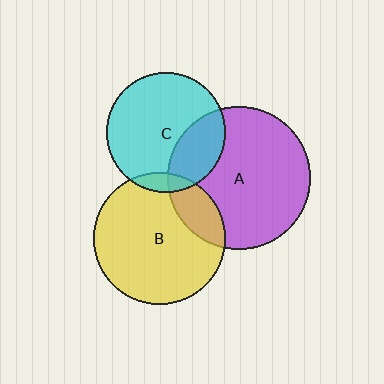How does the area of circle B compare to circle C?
Approximately 1.2 times.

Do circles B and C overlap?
Yes.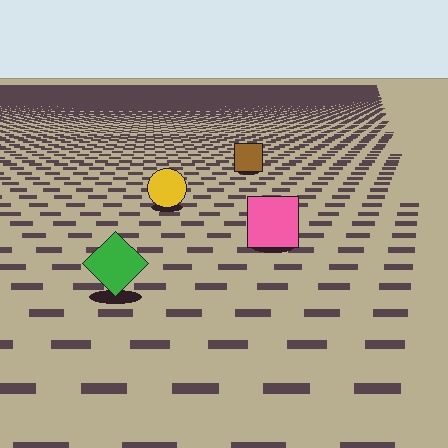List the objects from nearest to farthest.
From nearest to farthest: the green diamond, the pink square, the yellow circle, the brown square.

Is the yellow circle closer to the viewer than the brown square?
Yes. The yellow circle is closer — you can tell from the texture gradient: the ground texture is coarser near it.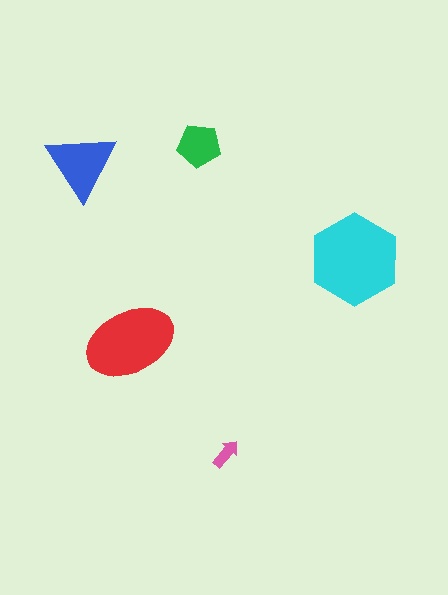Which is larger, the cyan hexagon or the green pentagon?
The cyan hexagon.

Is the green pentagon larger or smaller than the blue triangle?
Smaller.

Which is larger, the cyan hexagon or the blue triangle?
The cyan hexagon.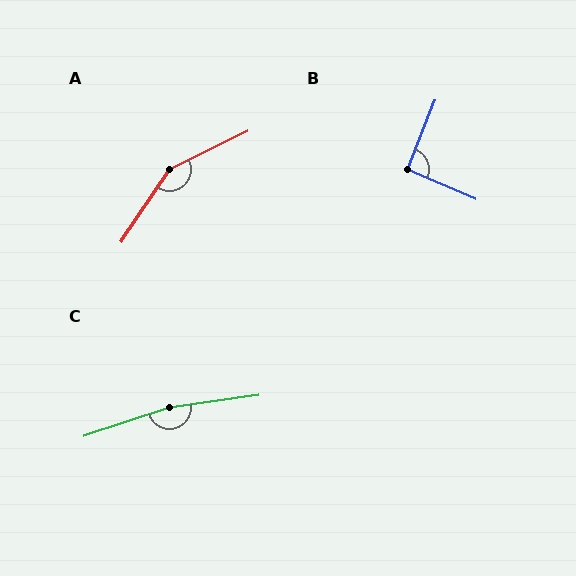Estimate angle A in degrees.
Approximately 150 degrees.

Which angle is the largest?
C, at approximately 170 degrees.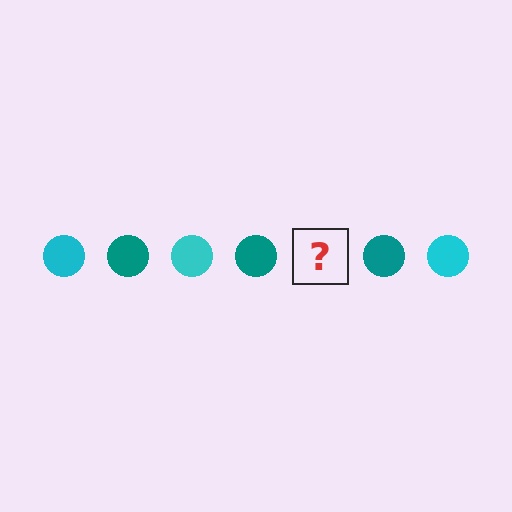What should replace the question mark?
The question mark should be replaced with a cyan circle.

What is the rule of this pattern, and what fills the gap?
The rule is that the pattern cycles through cyan, teal circles. The gap should be filled with a cyan circle.